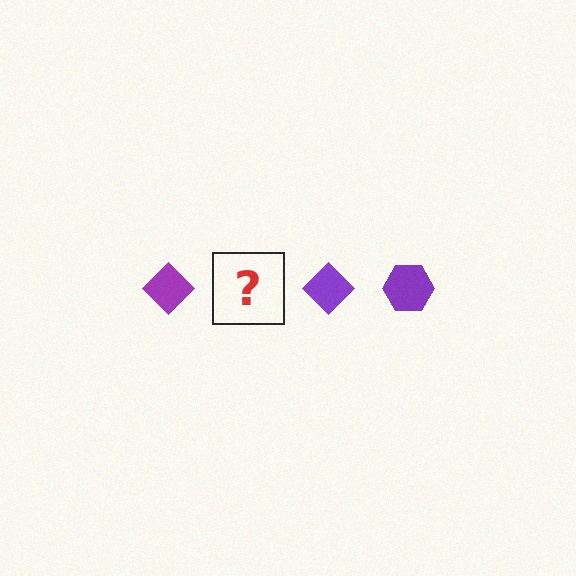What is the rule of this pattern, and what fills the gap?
The rule is that the pattern cycles through diamond, hexagon shapes in purple. The gap should be filled with a purple hexagon.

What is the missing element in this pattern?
The missing element is a purple hexagon.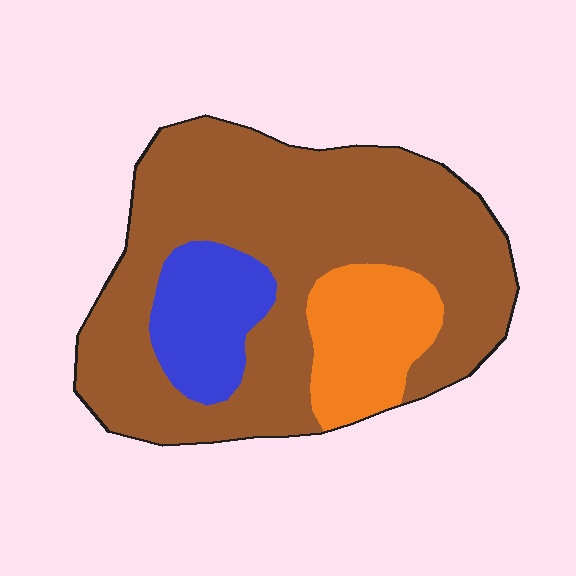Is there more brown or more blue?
Brown.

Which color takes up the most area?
Brown, at roughly 70%.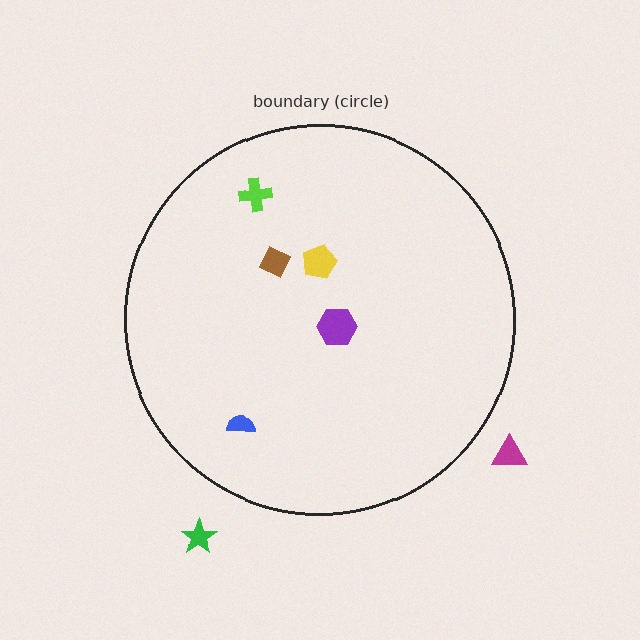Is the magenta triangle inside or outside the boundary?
Outside.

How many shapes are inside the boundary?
5 inside, 2 outside.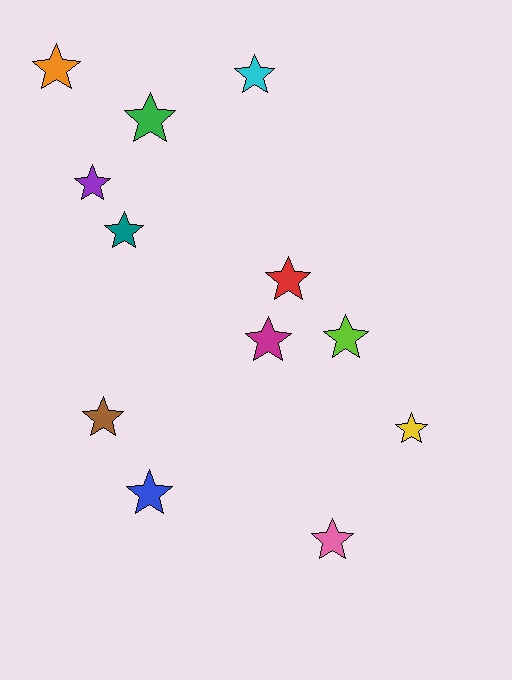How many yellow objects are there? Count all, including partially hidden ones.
There is 1 yellow object.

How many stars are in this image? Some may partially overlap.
There are 12 stars.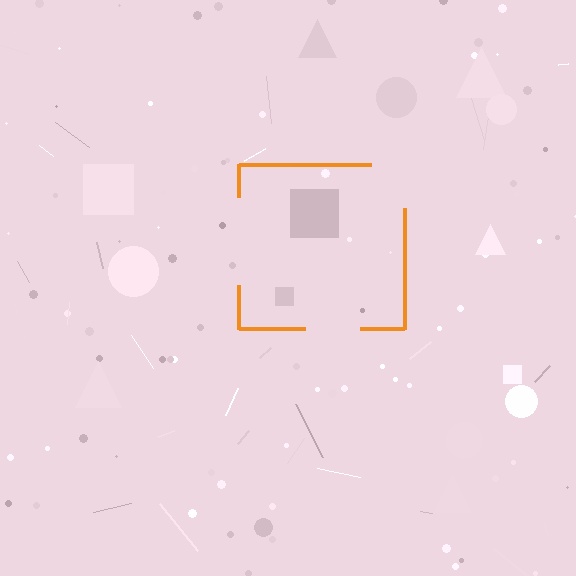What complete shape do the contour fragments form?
The contour fragments form a square.